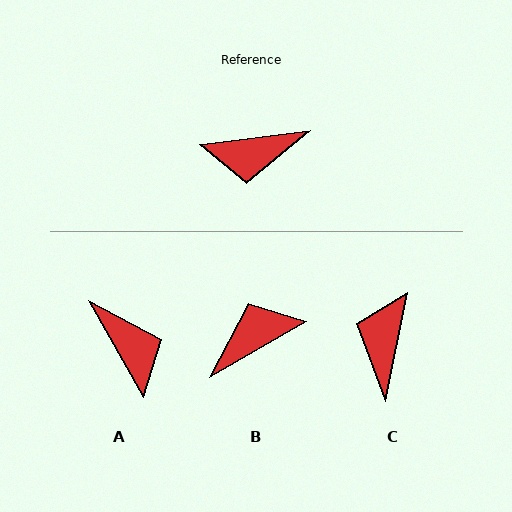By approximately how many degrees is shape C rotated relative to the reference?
Approximately 109 degrees clockwise.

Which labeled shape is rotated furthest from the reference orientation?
B, about 157 degrees away.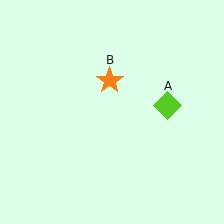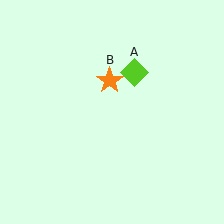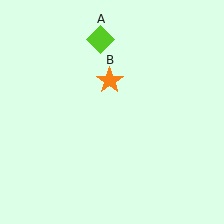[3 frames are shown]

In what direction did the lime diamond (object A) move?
The lime diamond (object A) moved up and to the left.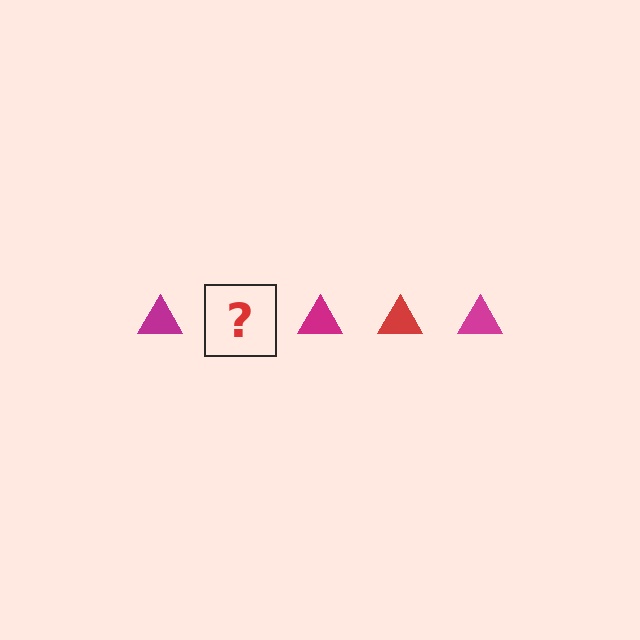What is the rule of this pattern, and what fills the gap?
The rule is that the pattern cycles through magenta, red triangles. The gap should be filled with a red triangle.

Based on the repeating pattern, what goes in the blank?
The blank should be a red triangle.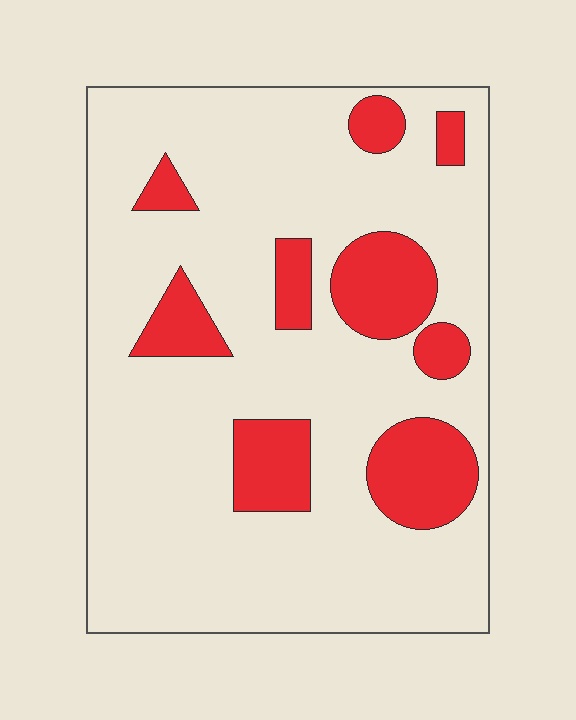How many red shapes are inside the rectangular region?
9.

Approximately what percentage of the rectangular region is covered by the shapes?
Approximately 20%.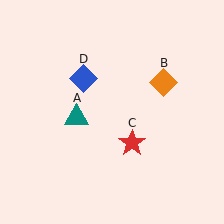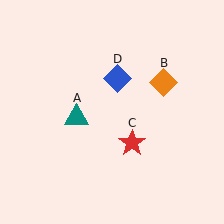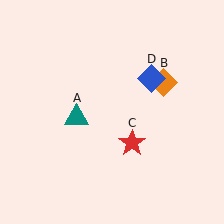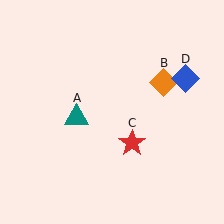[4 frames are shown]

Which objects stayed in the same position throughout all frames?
Teal triangle (object A) and orange diamond (object B) and red star (object C) remained stationary.